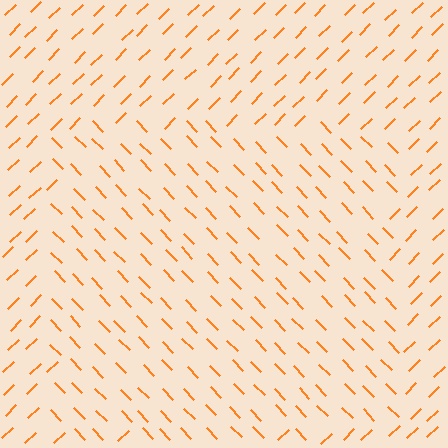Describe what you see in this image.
The image is filled with small orange line segments. A rectangle region in the image has lines oriented differently from the surrounding lines, creating a visible texture boundary.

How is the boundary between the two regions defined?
The boundary is defined purely by a change in line orientation (approximately 89 degrees difference). All lines are the same color and thickness.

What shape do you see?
I see a rectangle.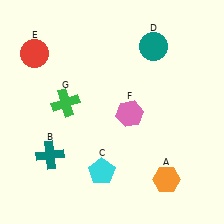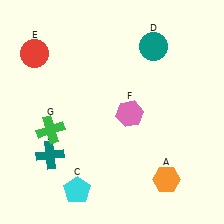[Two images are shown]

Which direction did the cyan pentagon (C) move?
The cyan pentagon (C) moved left.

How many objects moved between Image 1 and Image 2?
2 objects moved between the two images.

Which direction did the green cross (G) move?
The green cross (G) moved down.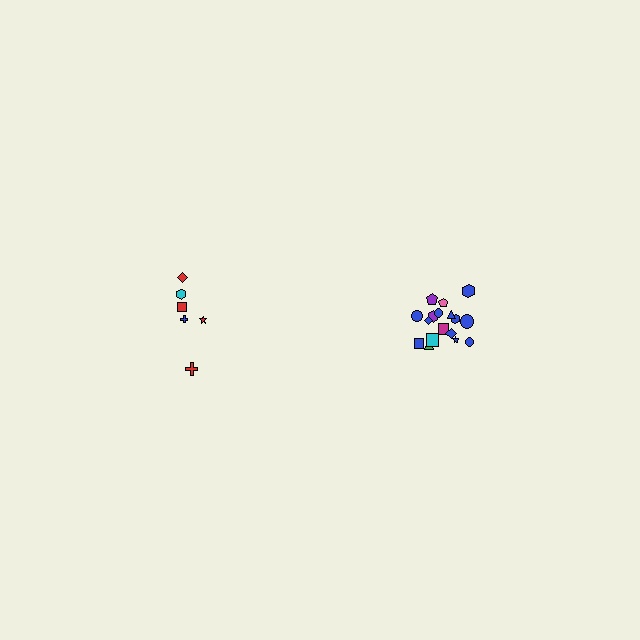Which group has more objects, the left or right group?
The right group.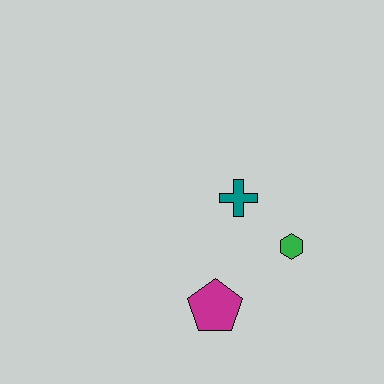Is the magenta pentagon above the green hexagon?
No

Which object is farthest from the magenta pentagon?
The teal cross is farthest from the magenta pentagon.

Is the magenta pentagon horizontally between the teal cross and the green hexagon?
No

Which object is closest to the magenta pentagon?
The green hexagon is closest to the magenta pentagon.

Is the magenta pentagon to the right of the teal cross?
No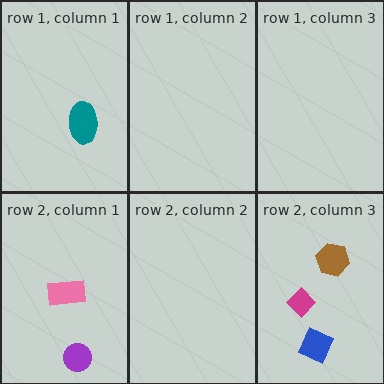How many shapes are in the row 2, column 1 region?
2.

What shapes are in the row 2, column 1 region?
The purple circle, the pink rectangle.